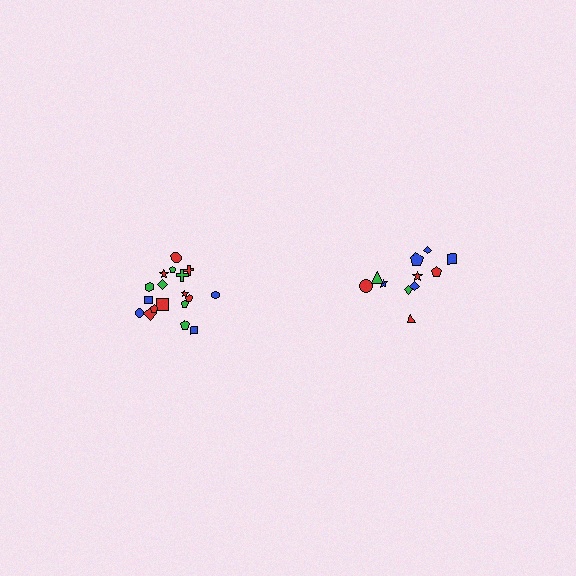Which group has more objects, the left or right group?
The left group.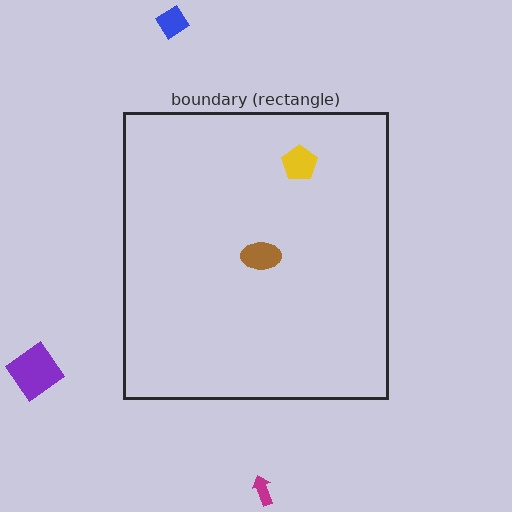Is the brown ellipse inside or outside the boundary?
Inside.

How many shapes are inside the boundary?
2 inside, 3 outside.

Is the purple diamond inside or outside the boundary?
Outside.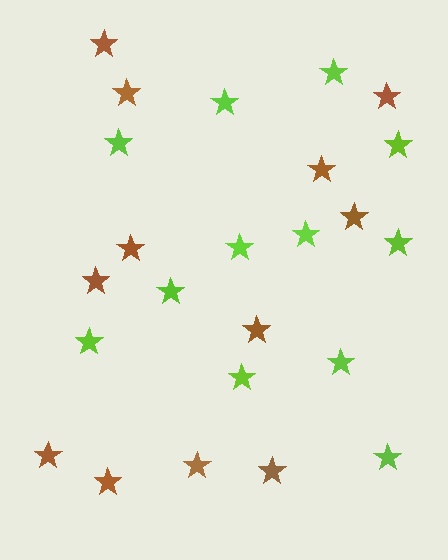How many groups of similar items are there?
There are 2 groups: one group of brown stars (12) and one group of lime stars (12).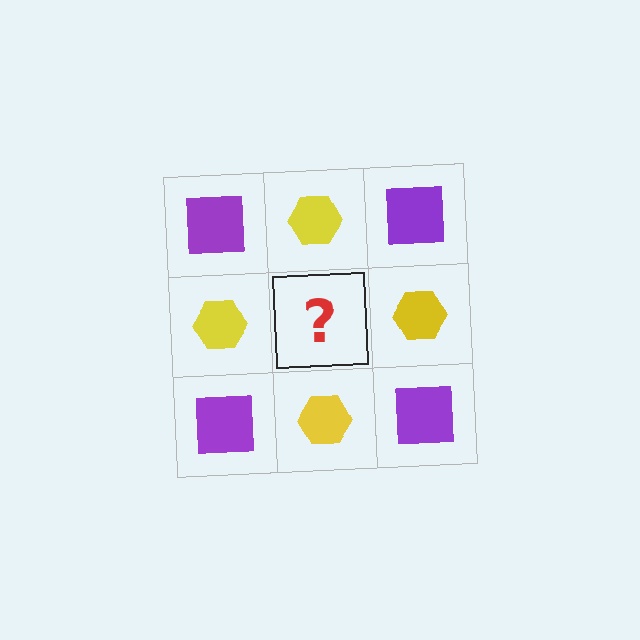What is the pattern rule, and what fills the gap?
The rule is that it alternates purple square and yellow hexagon in a checkerboard pattern. The gap should be filled with a purple square.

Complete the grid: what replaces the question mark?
The question mark should be replaced with a purple square.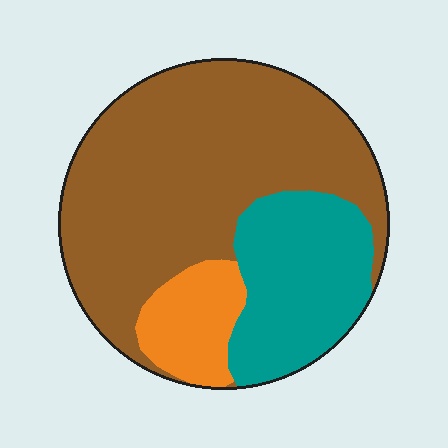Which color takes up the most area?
Brown, at roughly 65%.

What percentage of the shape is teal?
Teal covers about 25% of the shape.